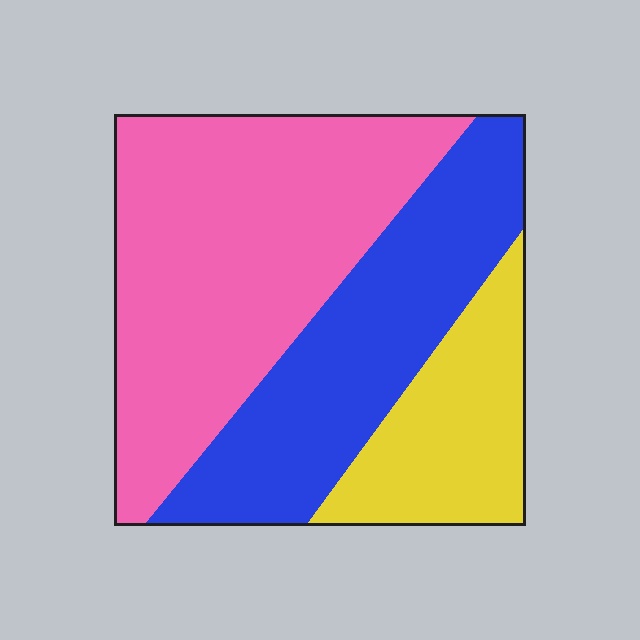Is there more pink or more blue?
Pink.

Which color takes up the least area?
Yellow, at roughly 20%.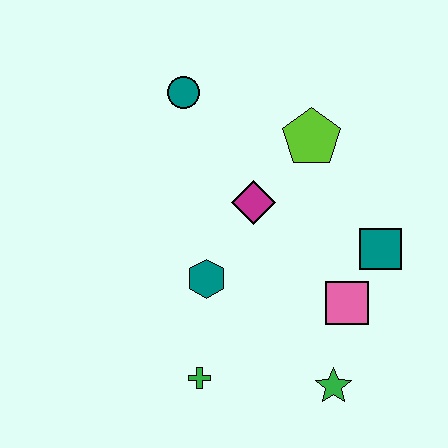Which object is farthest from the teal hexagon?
The teal circle is farthest from the teal hexagon.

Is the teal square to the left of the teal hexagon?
No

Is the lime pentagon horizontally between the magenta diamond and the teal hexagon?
No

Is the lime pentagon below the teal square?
No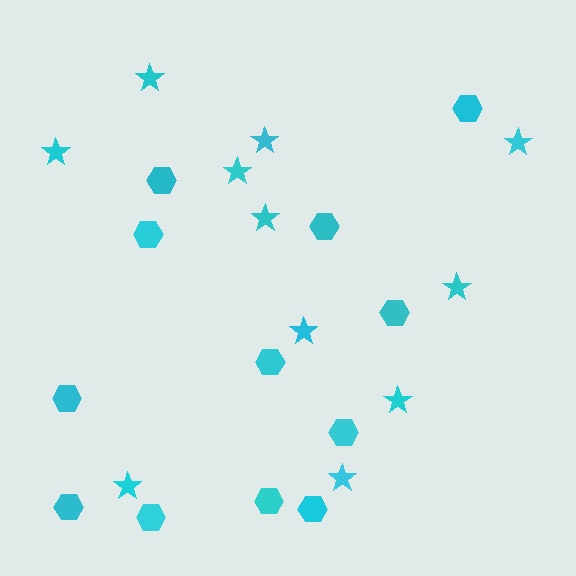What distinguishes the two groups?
There are 2 groups: one group of stars (11) and one group of hexagons (12).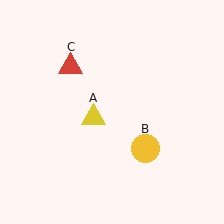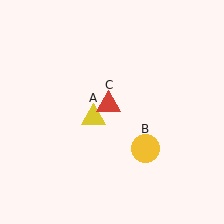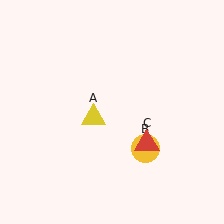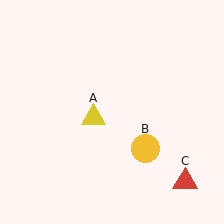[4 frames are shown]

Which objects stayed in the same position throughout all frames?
Yellow triangle (object A) and yellow circle (object B) remained stationary.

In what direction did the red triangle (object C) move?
The red triangle (object C) moved down and to the right.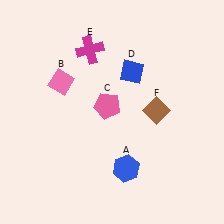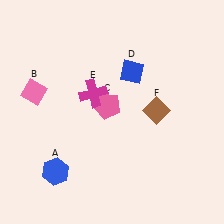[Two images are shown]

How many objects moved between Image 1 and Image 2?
3 objects moved between the two images.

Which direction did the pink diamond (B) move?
The pink diamond (B) moved left.